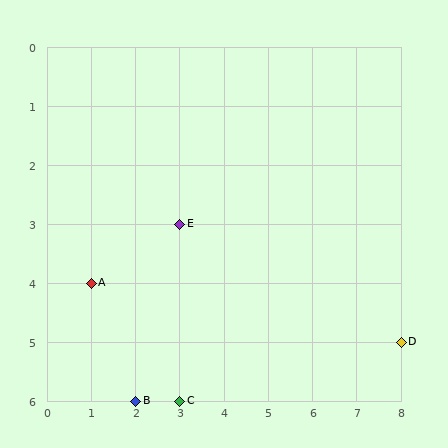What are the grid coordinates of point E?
Point E is at grid coordinates (3, 3).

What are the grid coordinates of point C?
Point C is at grid coordinates (3, 6).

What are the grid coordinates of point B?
Point B is at grid coordinates (2, 6).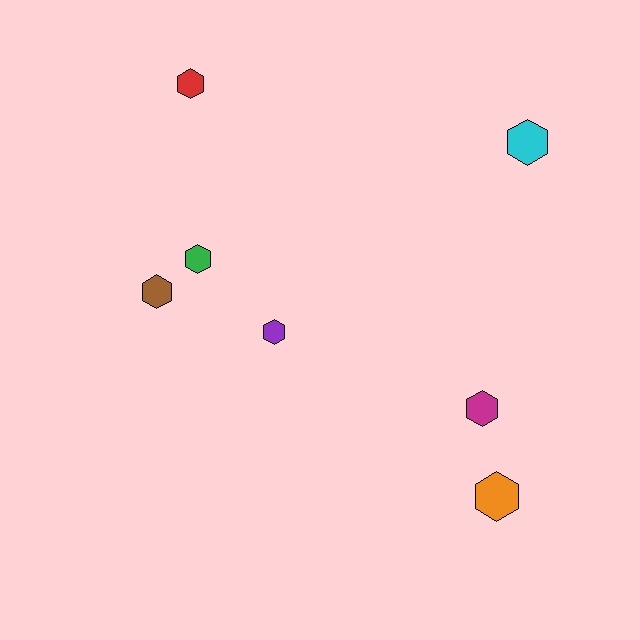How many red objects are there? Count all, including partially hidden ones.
There is 1 red object.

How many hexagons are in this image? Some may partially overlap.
There are 7 hexagons.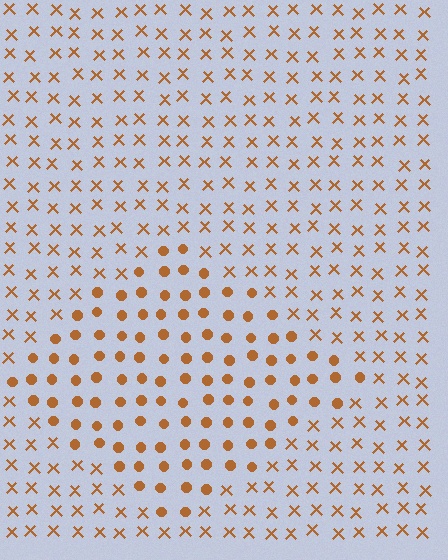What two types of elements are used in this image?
The image uses circles inside the diamond region and X marks outside it.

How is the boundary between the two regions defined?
The boundary is defined by a change in element shape: circles inside vs. X marks outside. All elements share the same color and spacing.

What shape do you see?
I see a diamond.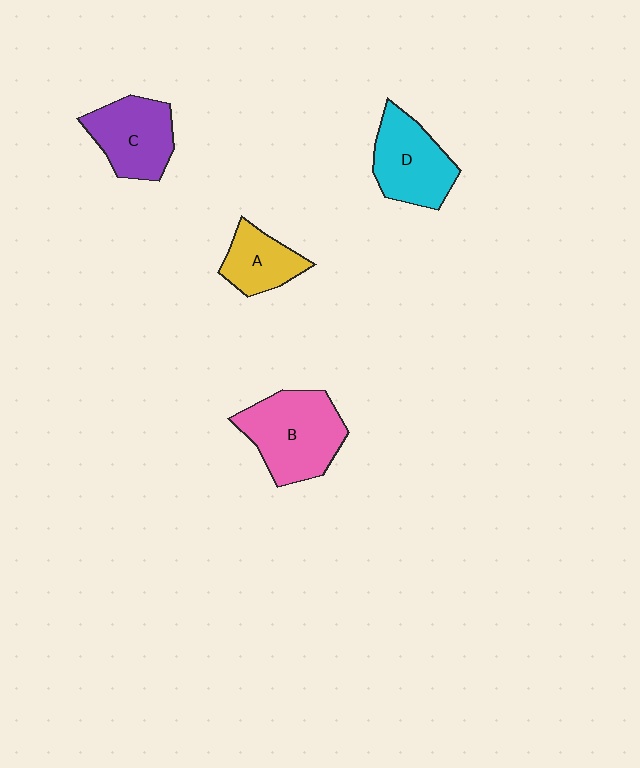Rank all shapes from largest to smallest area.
From largest to smallest: B (pink), D (cyan), C (purple), A (yellow).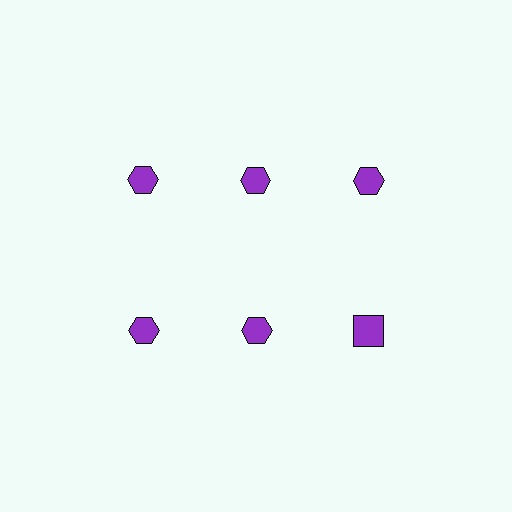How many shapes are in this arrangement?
There are 6 shapes arranged in a grid pattern.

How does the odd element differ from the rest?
It has a different shape: square instead of hexagon.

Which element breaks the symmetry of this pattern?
The purple square in the second row, center column breaks the symmetry. All other shapes are purple hexagons.